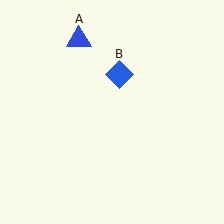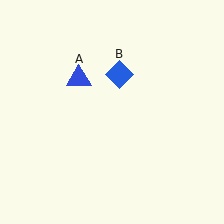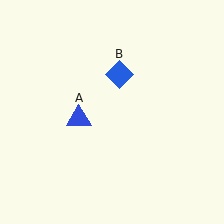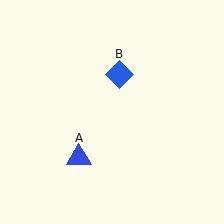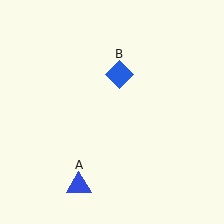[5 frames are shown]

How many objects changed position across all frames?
1 object changed position: blue triangle (object A).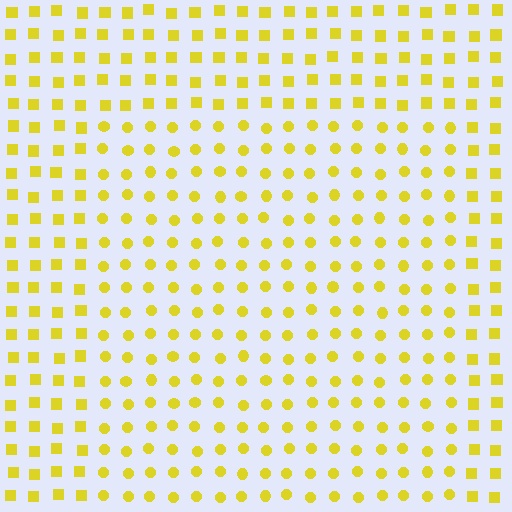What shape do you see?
I see a rectangle.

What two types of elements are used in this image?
The image uses circles inside the rectangle region and squares outside it.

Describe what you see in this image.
The image is filled with small yellow elements arranged in a uniform grid. A rectangle-shaped region contains circles, while the surrounding area contains squares. The boundary is defined purely by the change in element shape.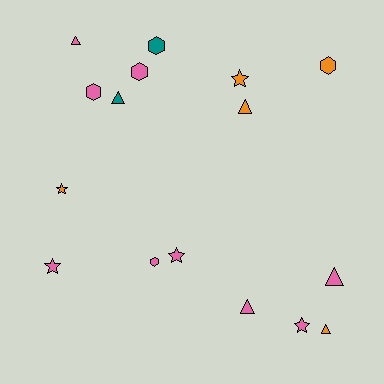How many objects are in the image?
There are 16 objects.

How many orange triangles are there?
There are 2 orange triangles.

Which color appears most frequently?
Pink, with 9 objects.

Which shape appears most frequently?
Triangle, with 6 objects.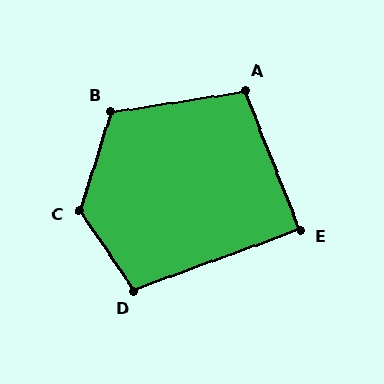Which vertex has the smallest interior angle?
E, at approximately 89 degrees.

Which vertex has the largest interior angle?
C, at approximately 128 degrees.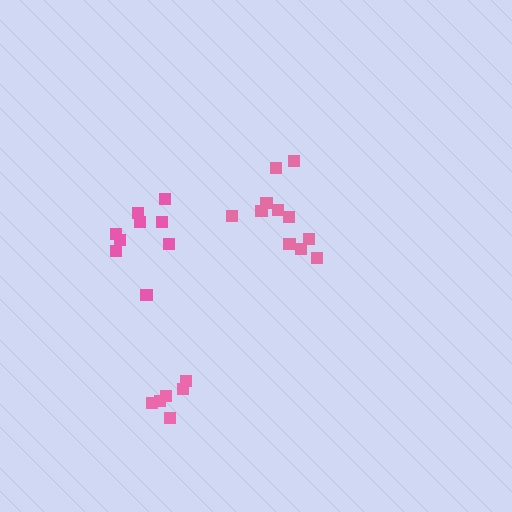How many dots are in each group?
Group 1: 12 dots, Group 2: 6 dots, Group 3: 9 dots (27 total).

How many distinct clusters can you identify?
There are 3 distinct clusters.